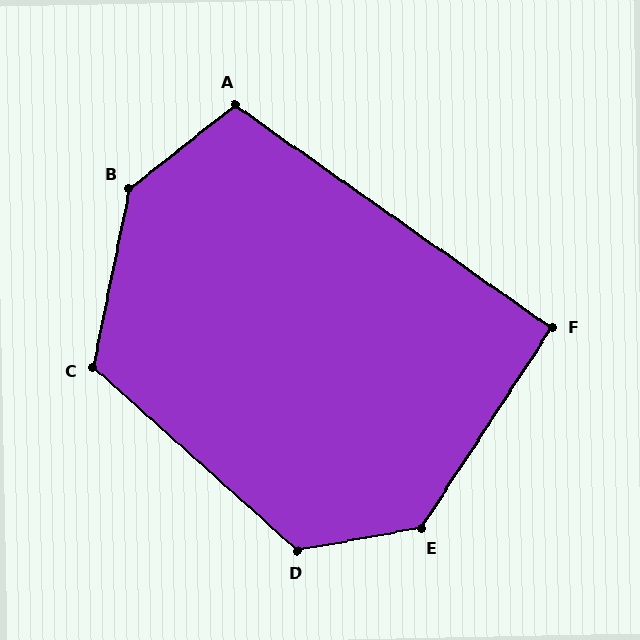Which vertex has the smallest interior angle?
F, at approximately 92 degrees.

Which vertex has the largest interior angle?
B, at approximately 140 degrees.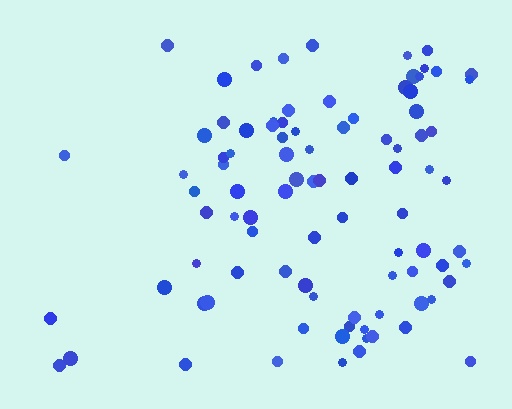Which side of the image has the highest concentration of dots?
The right.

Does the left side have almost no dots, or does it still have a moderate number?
Still a moderate number, just noticeably fewer than the right.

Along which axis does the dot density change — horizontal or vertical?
Horizontal.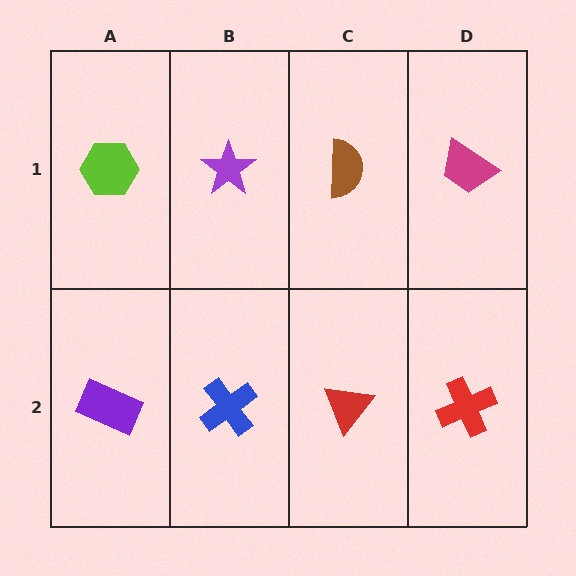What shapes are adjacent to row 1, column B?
A blue cross (row 2, column B), a lime hexagon (row 1, column A), a brown semicircle (row 1, column C).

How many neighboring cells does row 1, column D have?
2.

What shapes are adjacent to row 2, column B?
A purple star (row 1, column B), a purple rectangle (row 2, column A), a red triangle (row 2, column C).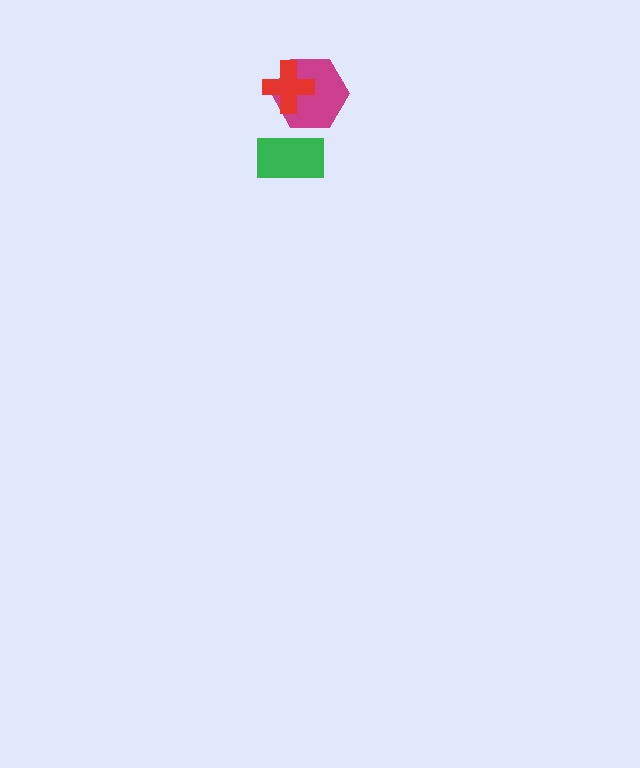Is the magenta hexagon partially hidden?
Yes, it is partially covered by another shape.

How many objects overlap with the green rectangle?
0 objects overlap with the green rectangle.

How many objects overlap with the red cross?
1 object overlaps with the red cross.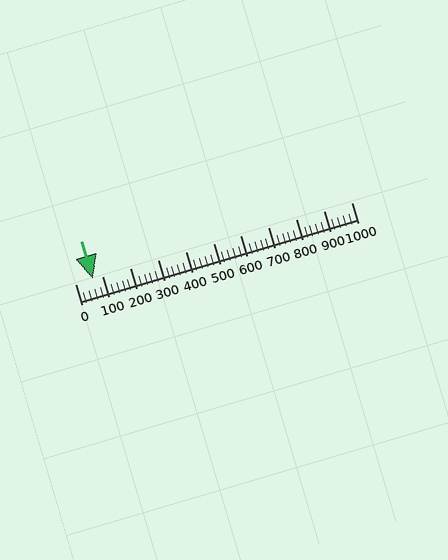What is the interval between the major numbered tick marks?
The major tick marks are spaced 100 units apart.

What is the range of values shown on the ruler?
The ruler shows values from 0 to 1000.